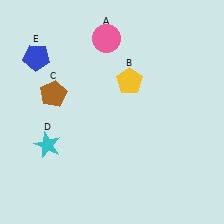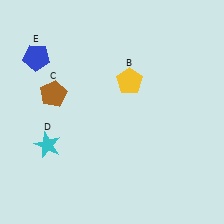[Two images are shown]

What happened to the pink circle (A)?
The pink circle (A) was removed in Image 2. It was in the top-left area of Image 1.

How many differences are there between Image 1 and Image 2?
There is 1 difference between the two images.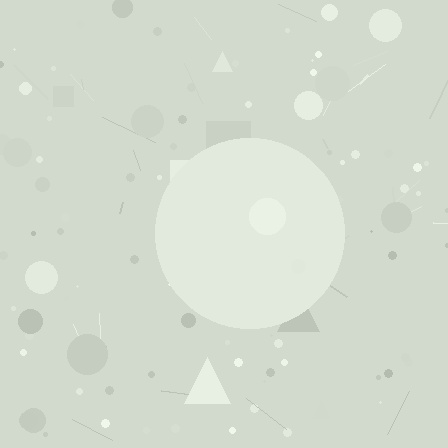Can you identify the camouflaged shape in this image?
The camouflaged shape is a circle.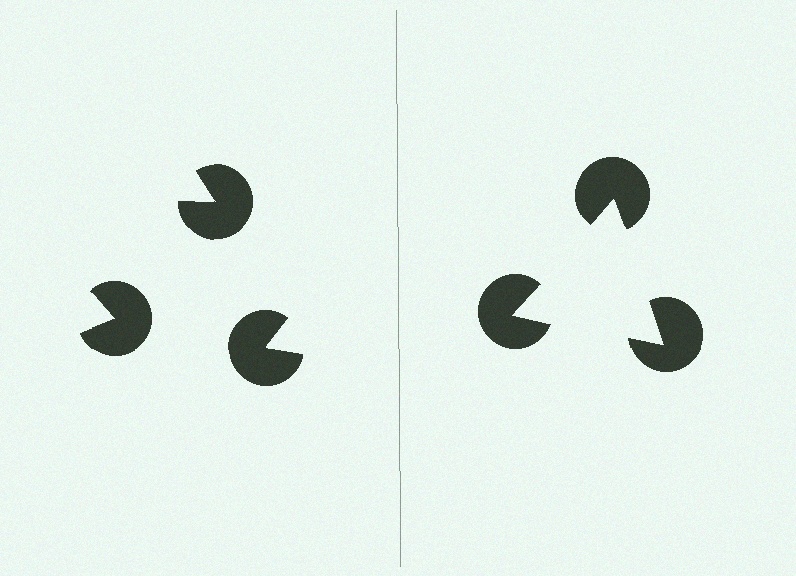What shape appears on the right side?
An illusory triangle.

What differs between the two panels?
The pac-man discs are positioned identically on both sides; only the wedge orientations differ. On the right they align to a triangle; on the left they are misaligned.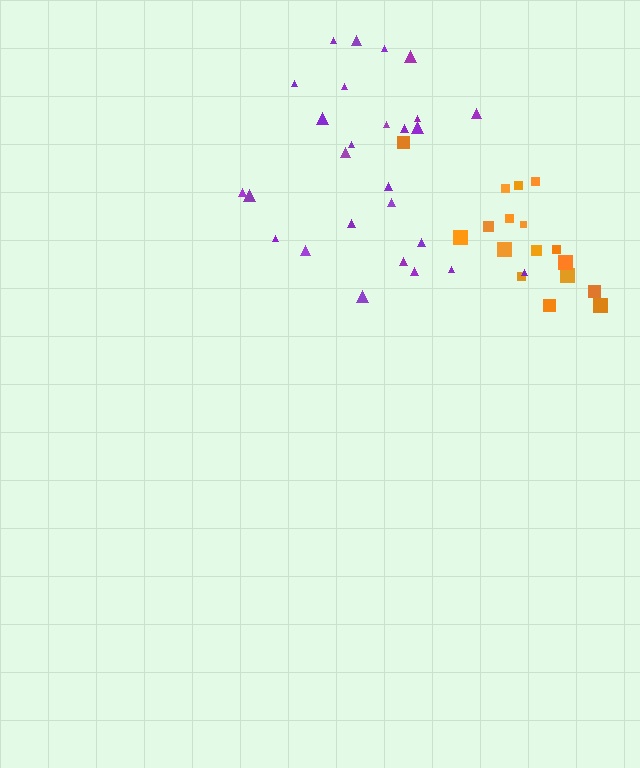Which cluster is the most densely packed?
Orange.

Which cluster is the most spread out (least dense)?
Purple.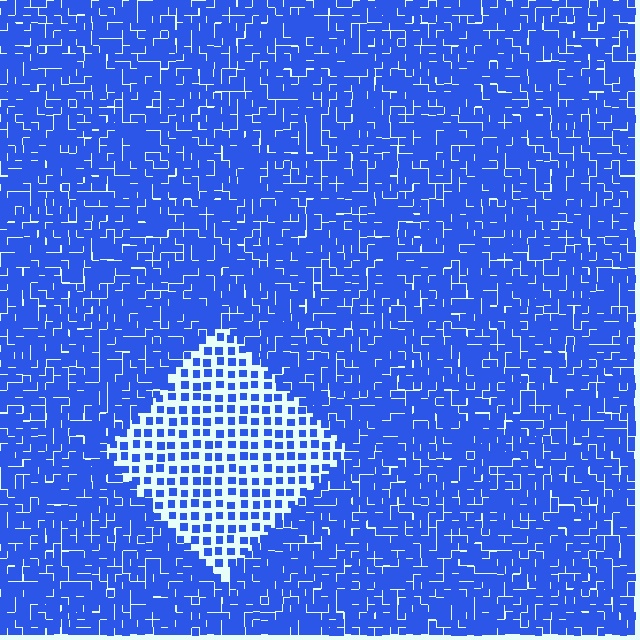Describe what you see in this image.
The image contains small blue elements arranged at two different densities. A diamond-shaped region is visible where the elements are less densely packed than the surrounding area.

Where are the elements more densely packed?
The elements are more densely packed outside the diamond boundary.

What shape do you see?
I see a diamond.